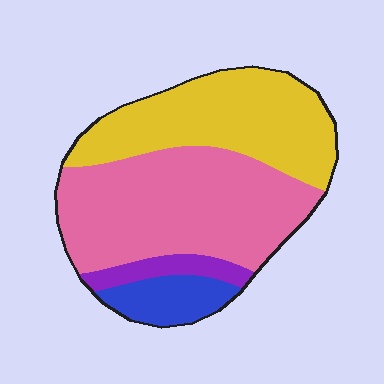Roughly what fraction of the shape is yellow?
Yellow covers 36% of the shape.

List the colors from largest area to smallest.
From largest to smallest: pink, yellow, blue, purple.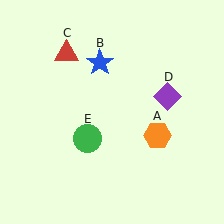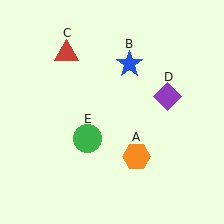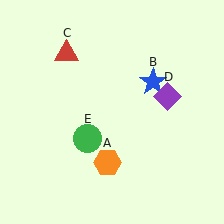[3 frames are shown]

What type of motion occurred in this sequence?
The orange hexagon (object A), blue star (object B) rotated clockwise around the center of the scene.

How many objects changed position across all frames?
2 objects changed position: orange hexagon (object A), blue star (object B).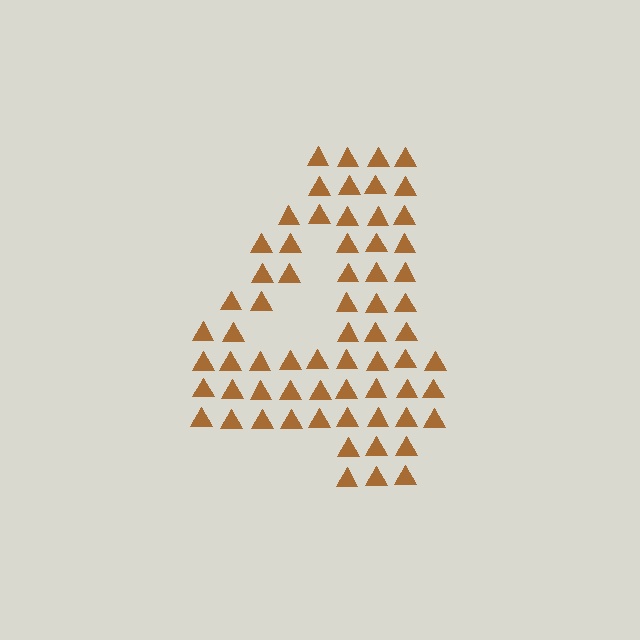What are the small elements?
The small elements are triangles.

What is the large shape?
The large shape is the digit 4.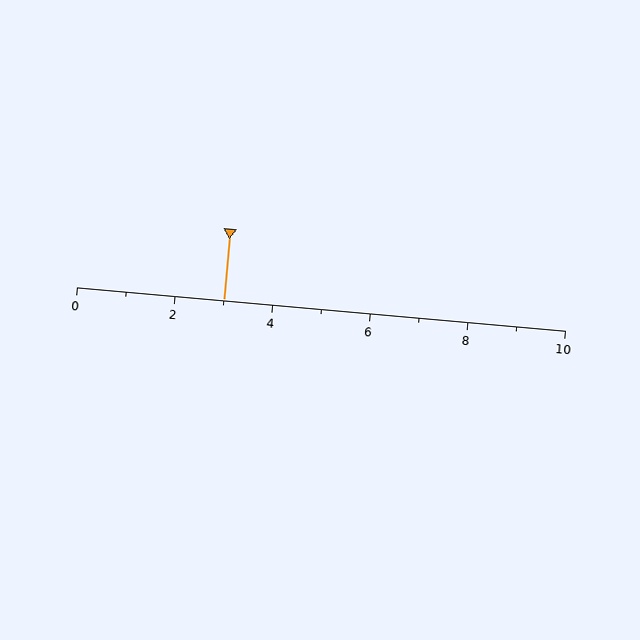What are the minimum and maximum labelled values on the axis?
The axis runs from 0 to 10.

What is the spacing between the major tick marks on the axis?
The major ticks are spaced 2 apart.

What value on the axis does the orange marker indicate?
The marker indicates approximately 3.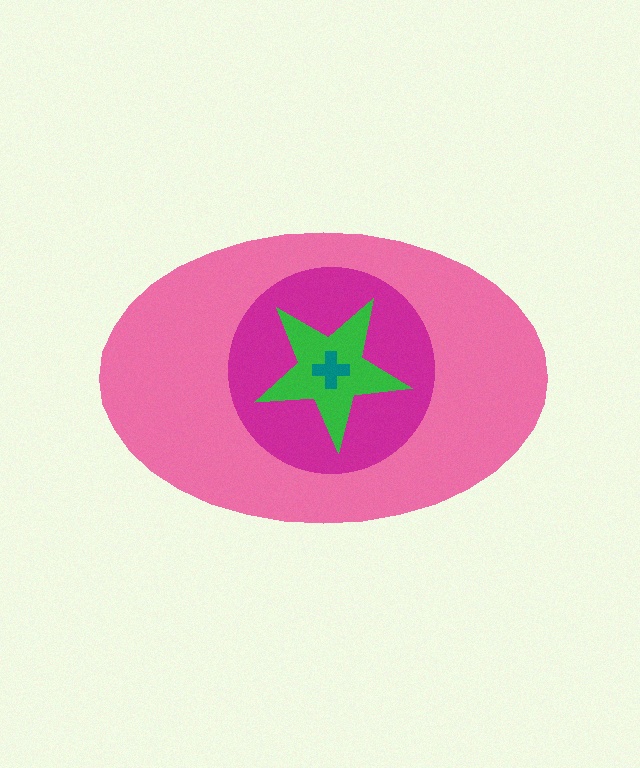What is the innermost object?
The teal cross.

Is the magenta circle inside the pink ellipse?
Yes.